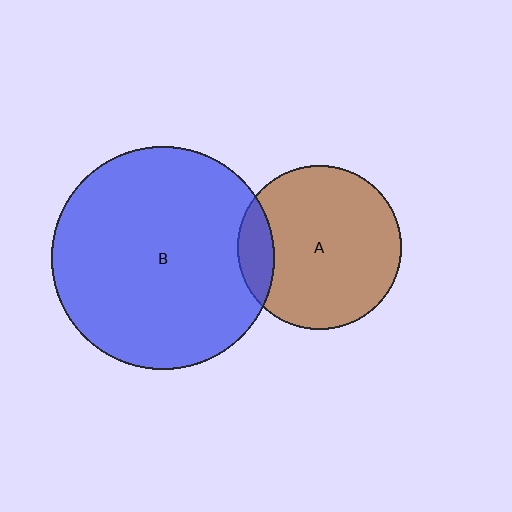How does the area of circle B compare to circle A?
Approximately 1.8 times.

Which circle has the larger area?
Circle B (blue).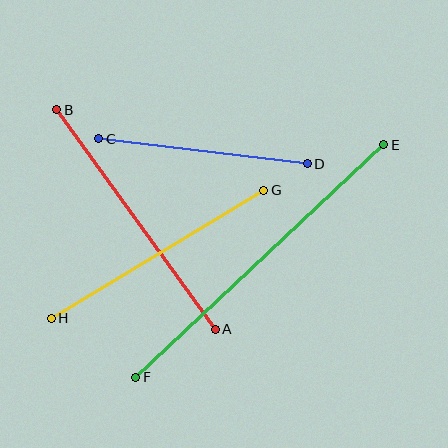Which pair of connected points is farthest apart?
Points E and F are farthest apart.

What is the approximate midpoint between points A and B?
The midpoint is at approximately (136, 220) pixels.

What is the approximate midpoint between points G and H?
The midpoint is at approximately (157, 254) pixels.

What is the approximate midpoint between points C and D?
The midpoint is at approximately (203, 151) pixels.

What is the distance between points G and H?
The distance is approximately 248 pixels.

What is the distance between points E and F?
The distance is approximately 340 pixels.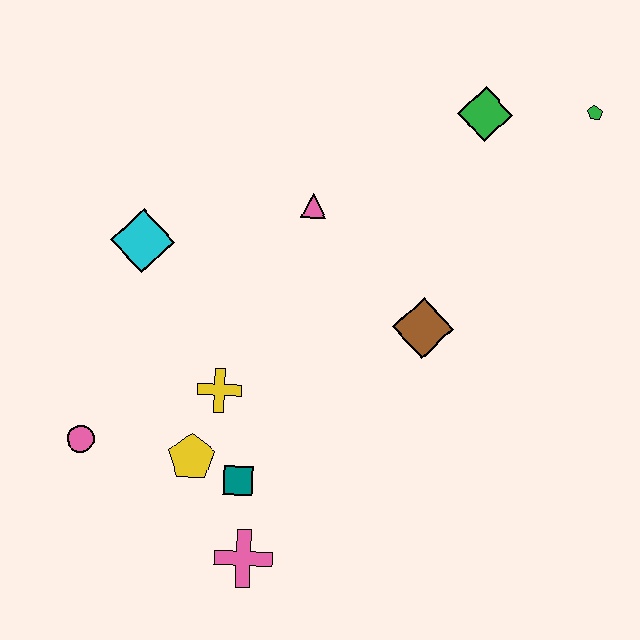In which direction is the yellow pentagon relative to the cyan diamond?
The yellow pentagon is below the cyan diamond.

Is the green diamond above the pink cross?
Yes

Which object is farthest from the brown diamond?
The pink circle is farthest from the brown diamond.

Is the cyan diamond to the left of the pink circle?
No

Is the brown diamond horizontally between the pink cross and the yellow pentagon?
No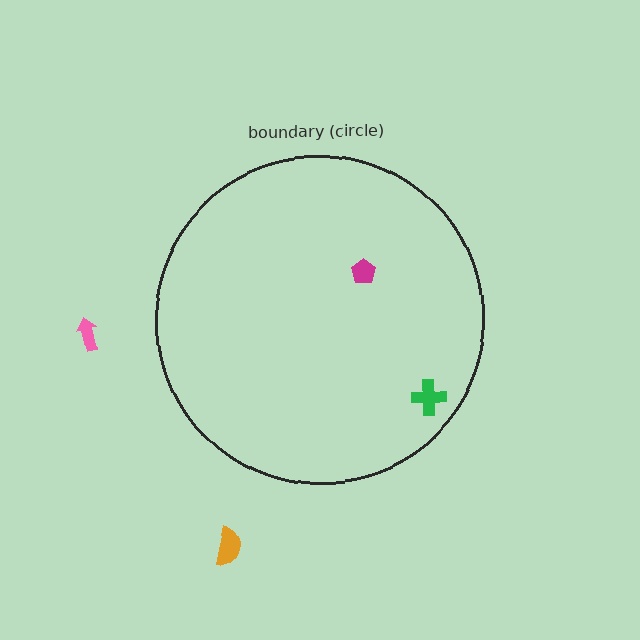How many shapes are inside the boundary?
2 inside, 2 outside.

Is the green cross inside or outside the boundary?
Inside.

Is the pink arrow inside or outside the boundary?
Outside.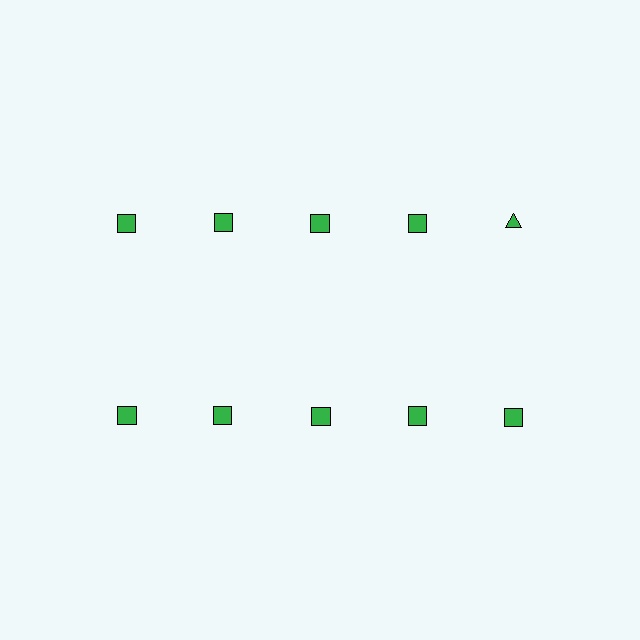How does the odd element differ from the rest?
It has a different shape: triangle instead of square.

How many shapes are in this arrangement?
There are 10 shapes arranged in a grid pattern.